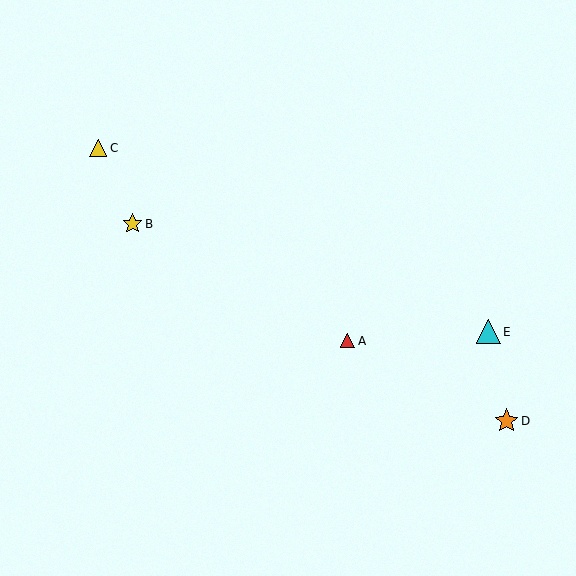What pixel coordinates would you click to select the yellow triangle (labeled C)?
Click at (98, 148) to select the yellow triangle C.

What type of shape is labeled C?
Shape C is a yellow triangle.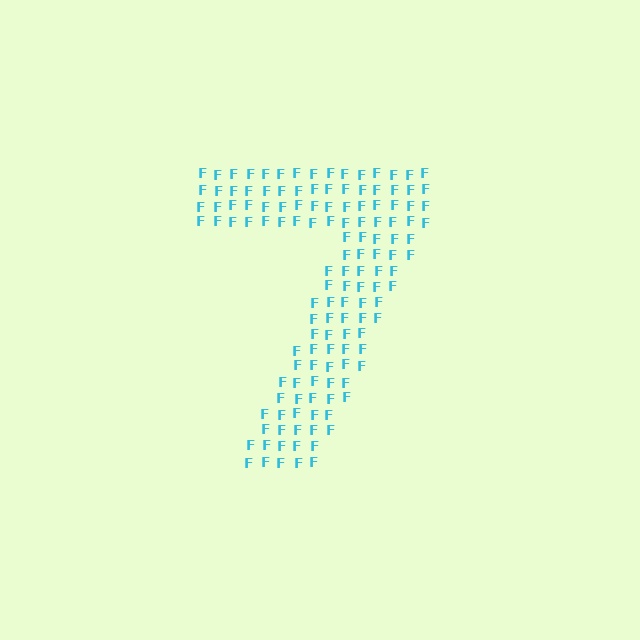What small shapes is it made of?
It is made of small letter F's.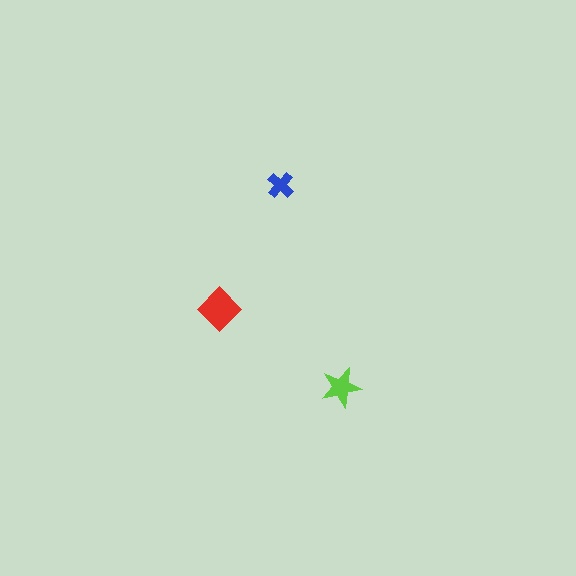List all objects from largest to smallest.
The red diamond, the lime star, the blue cross.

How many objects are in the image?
There are 3 objects in the image.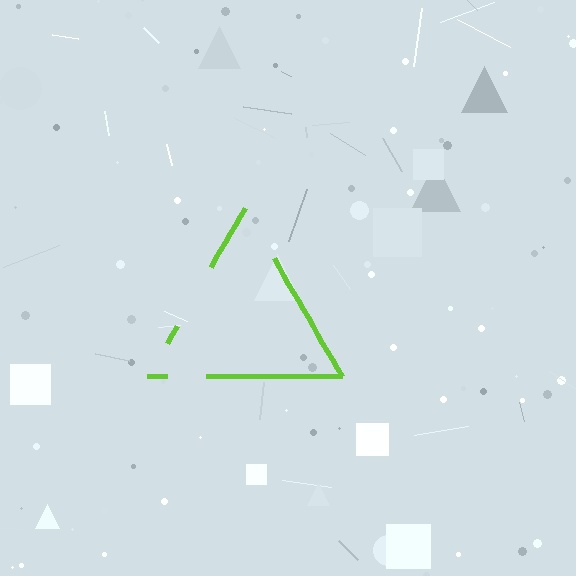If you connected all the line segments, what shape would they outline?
They would outline a triangle.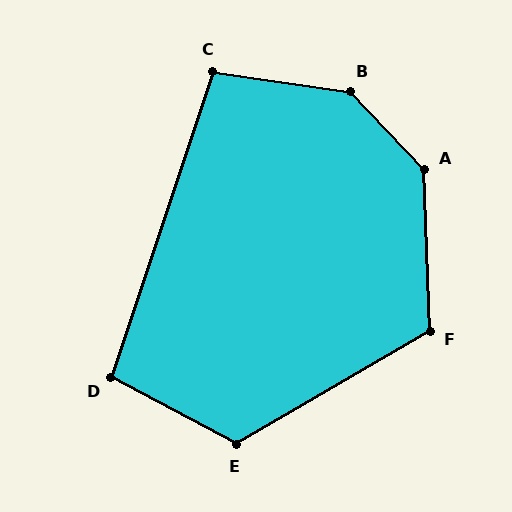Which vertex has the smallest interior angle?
D, at approximately 99 degrees.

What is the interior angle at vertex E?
Approximately 122 degrees (obtuse).